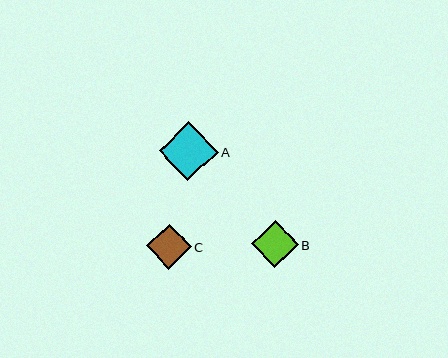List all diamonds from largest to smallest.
From largest to smallest: A, B, C.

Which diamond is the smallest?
Diamond C is the smallest with a size of approximately 45 pixels.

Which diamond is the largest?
Diamond A is the largest with a size of approximately 58 pixels.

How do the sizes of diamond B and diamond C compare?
Diamond B and diamond C are approximately the same size.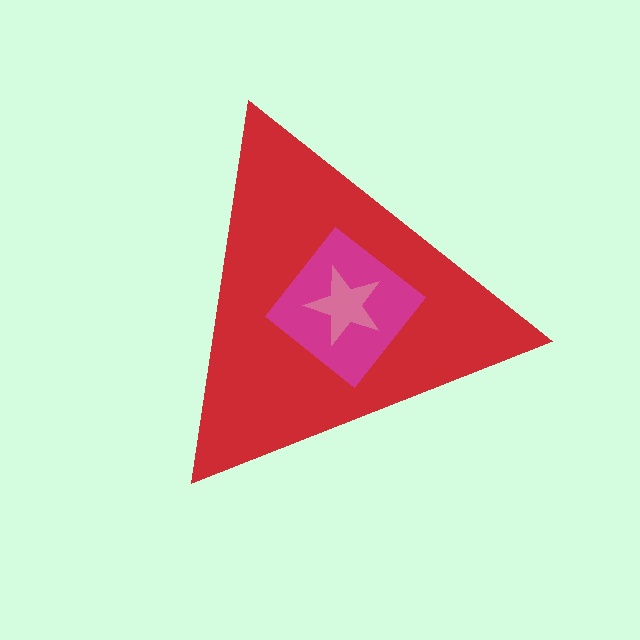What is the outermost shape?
The red triangle.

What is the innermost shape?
The pink star.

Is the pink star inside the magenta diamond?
Yes.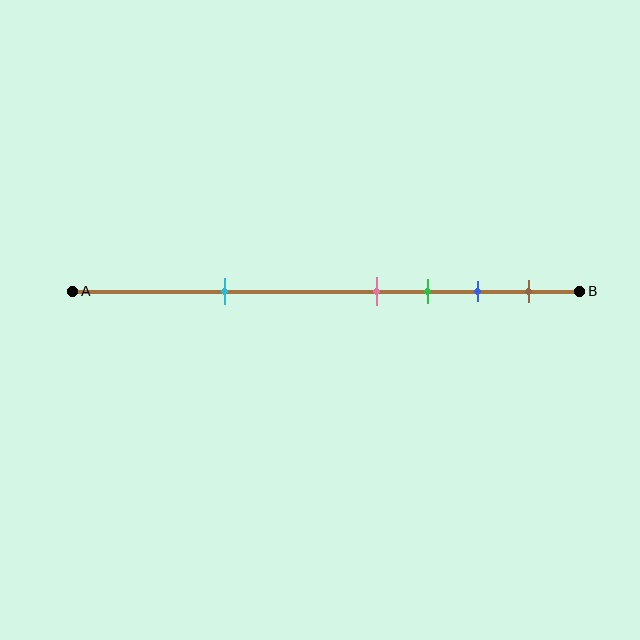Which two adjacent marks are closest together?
The pink and green marks are the closest adjacent pair.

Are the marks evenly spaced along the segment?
No, the marks are not evenly spaced.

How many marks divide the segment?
There are 5 marks dividing the segment.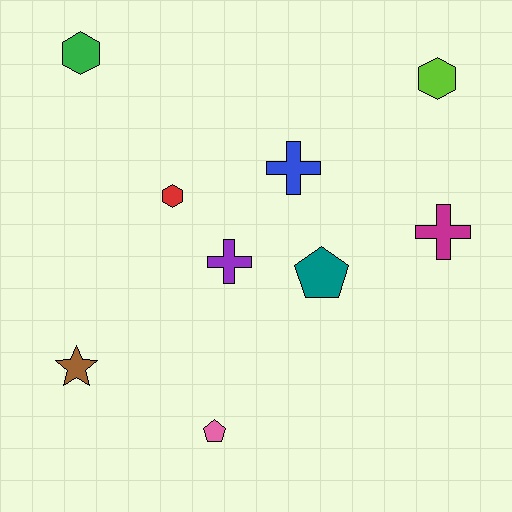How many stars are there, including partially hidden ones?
There is 1 star.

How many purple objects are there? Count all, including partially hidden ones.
There is 1 purple object.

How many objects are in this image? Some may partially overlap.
There are 9 objects.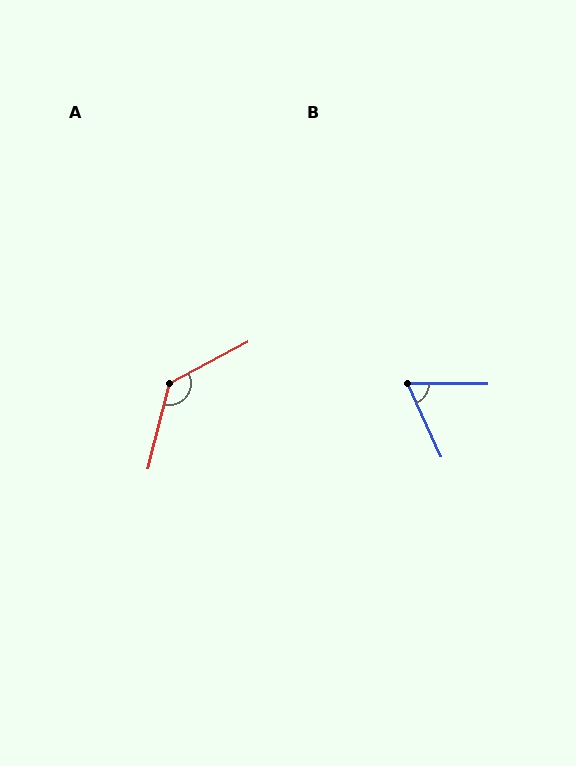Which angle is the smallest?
B, at approximately 65 degrees.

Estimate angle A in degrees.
Approximately 132 degrees.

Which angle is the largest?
A, at approximately 132 degrees.